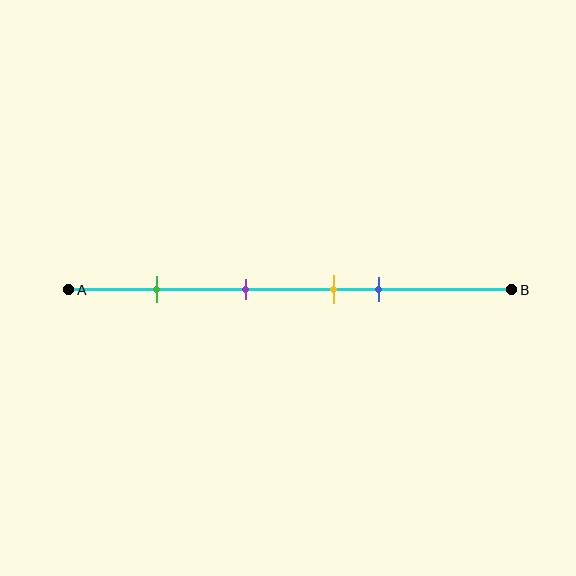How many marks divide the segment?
There are 4 marks dividing the segment.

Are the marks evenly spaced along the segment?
No, the marks are not evenly spaced.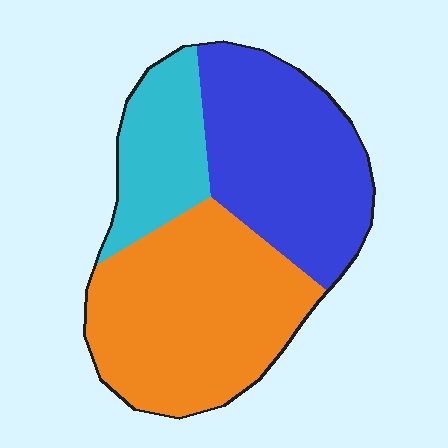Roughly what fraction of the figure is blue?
Blue takes up about three eighths (3/8) of the figure.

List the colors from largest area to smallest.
From largest to smallest: orange, blue, cyan.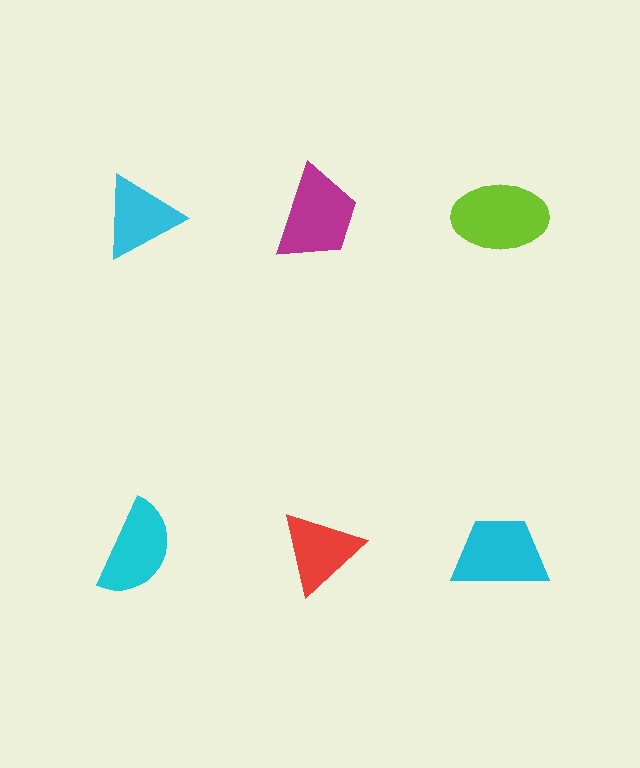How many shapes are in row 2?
3 shapes.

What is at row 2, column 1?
A cyan semicircle.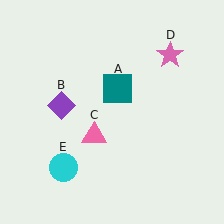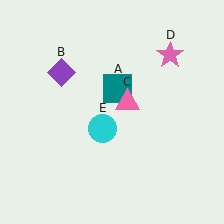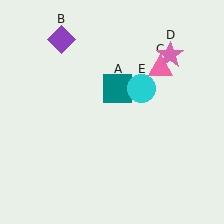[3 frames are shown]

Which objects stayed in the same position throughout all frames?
Teal square (object A) and pink star (object D) remained stationary.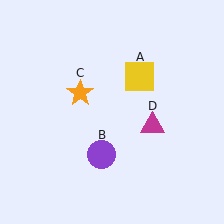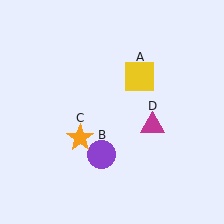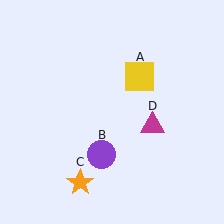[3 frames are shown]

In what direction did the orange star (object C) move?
The orange star (object C) moved down.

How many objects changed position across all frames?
1 object changed position: orange star (object C).